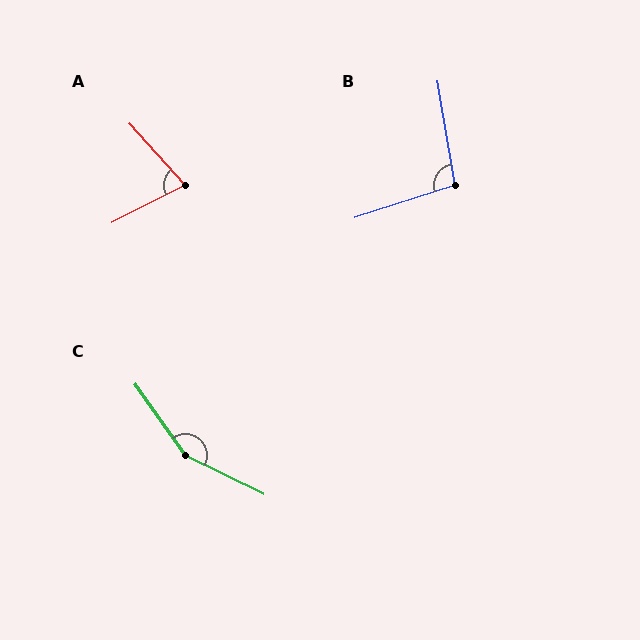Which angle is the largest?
C, at approximately 151 degrees.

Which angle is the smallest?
A, at approximately 75 degrees.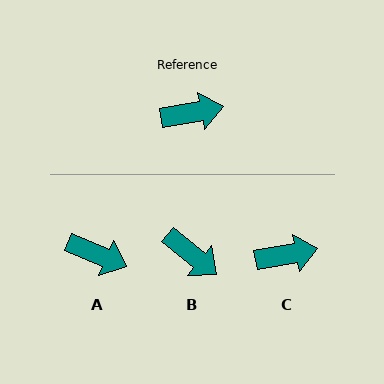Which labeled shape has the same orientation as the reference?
C.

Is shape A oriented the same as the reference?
No, it is off by about 33 degrees.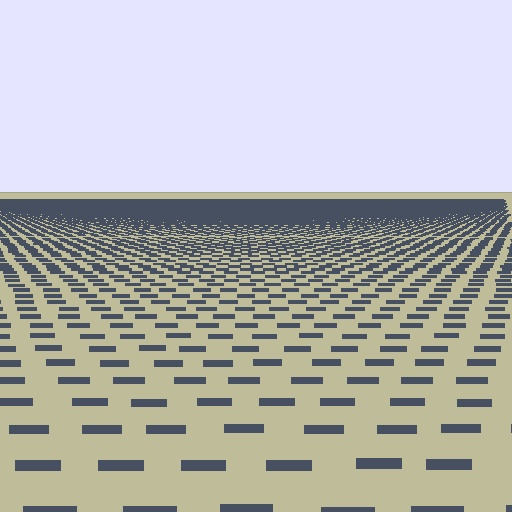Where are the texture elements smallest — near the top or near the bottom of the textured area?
Near the top.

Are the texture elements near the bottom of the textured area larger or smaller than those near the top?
Larger. Near the bottom, elements are closer to the viewer and appear at a bigger on-screen size.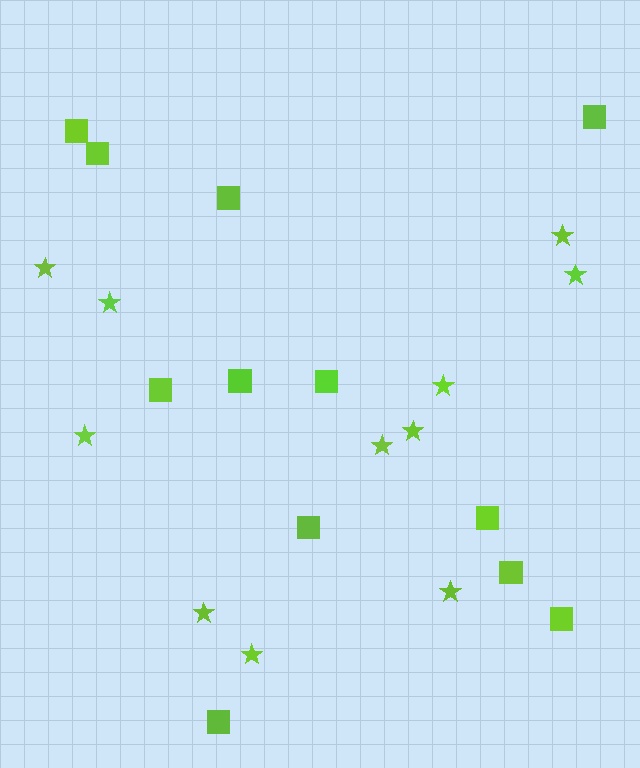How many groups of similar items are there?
There are 2 groups: one group of stars (11) and one group of squares (12).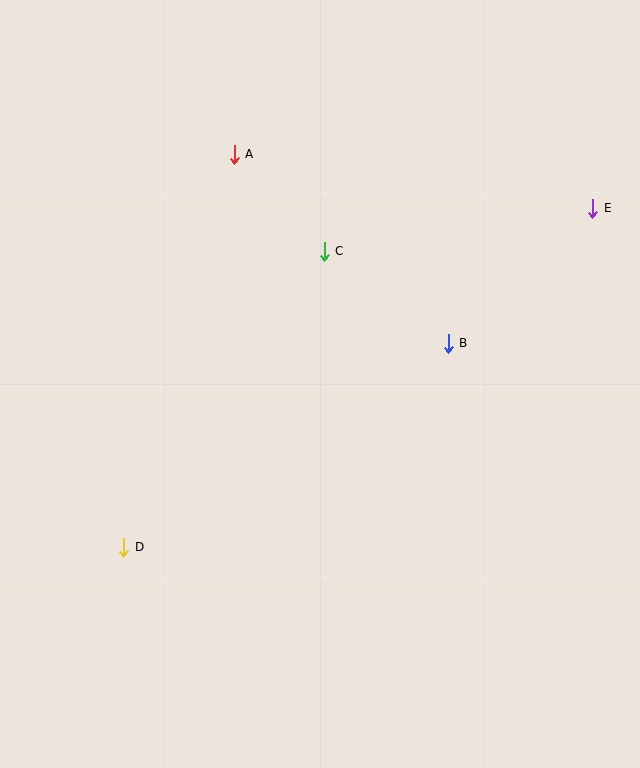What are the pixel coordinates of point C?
Point C is at (324, 251).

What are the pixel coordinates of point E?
Point E is at (593, 208).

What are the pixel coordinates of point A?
Point A is at (234, 154).